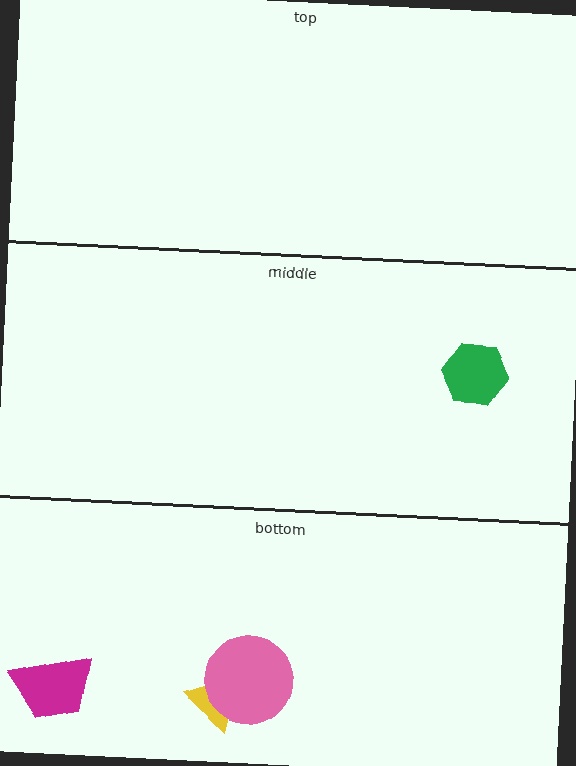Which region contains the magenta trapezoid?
The bottom region.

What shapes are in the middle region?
The green hexagon.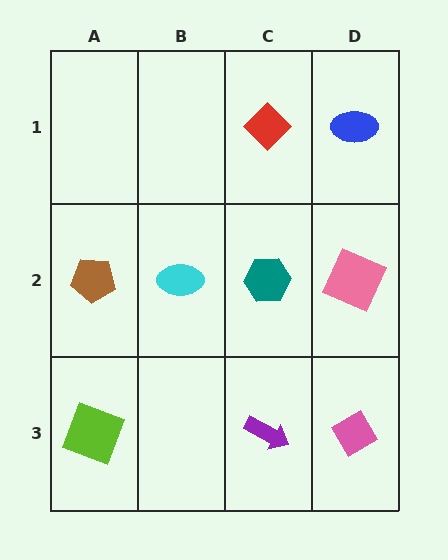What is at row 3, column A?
A lime square.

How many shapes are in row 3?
3 shapes.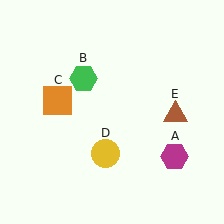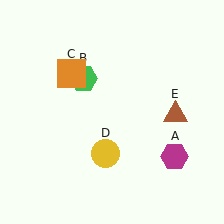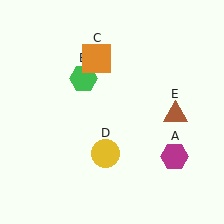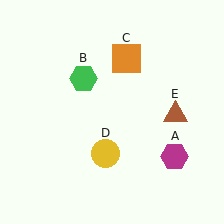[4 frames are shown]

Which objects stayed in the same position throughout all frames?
Magenta hexagon (object A) and green hexagon (object B) and yellow circle (object D) and brown triangle (object E) remained stationary.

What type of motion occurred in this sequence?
The orange square (object C) rotated clockwise around the center of the scene.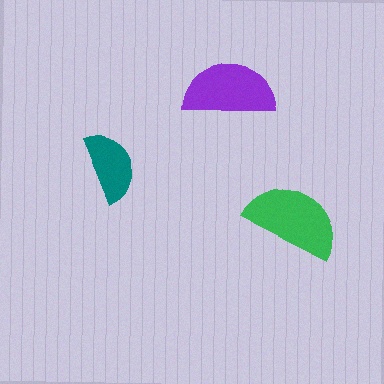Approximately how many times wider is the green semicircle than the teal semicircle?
About 1.5 times wider.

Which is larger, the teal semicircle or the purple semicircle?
The purple one.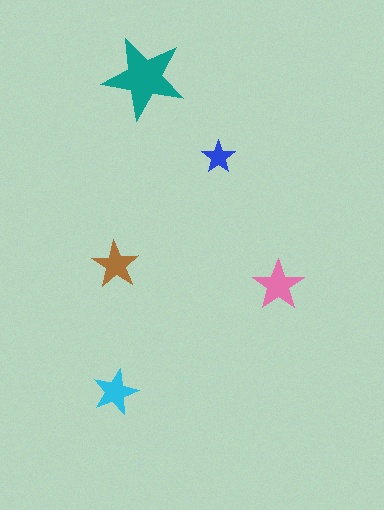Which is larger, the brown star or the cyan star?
The brown one.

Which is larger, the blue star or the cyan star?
The cyan one.